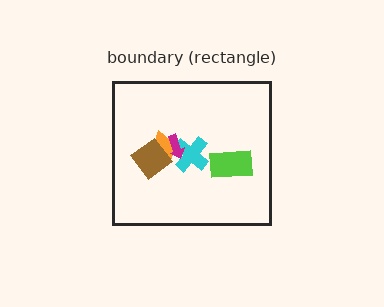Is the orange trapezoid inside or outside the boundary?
Inside.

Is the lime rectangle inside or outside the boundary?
Inside.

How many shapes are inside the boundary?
5 inside, 0 outside.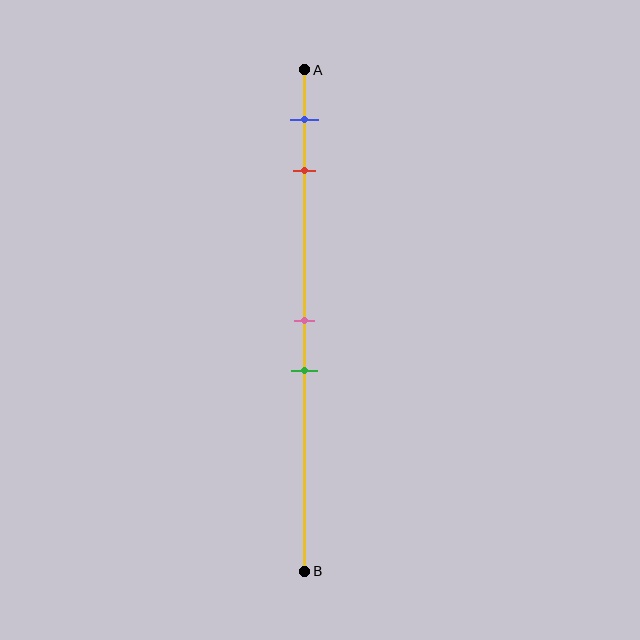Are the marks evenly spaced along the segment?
No, the marks are not evenly spaced.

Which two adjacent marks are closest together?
The pink and green marks are the closest adjacent pair.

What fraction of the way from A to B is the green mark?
The green mark is approximately 60% (0.6) of the way from A to B.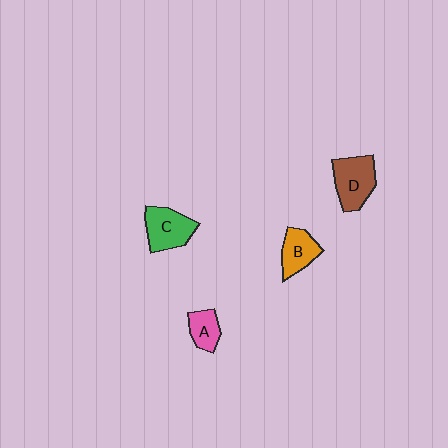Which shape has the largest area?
Shape D (brown).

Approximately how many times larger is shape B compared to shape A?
Approximately 1.3 times.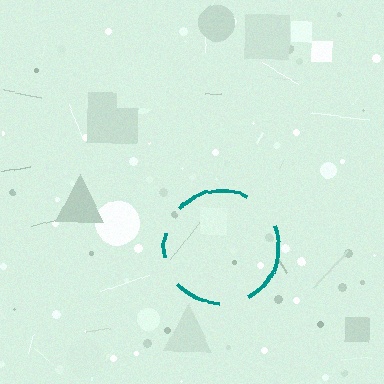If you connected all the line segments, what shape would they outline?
They would outline a circle.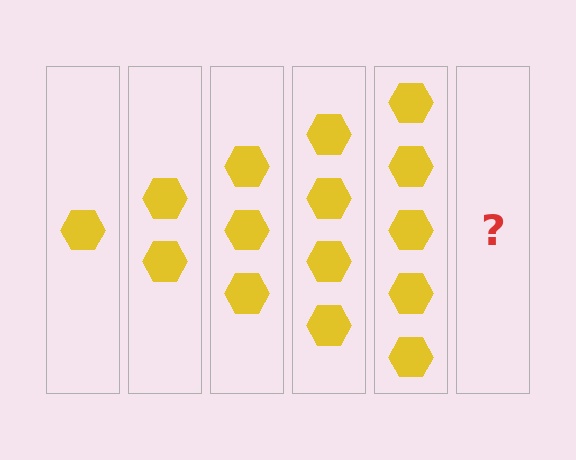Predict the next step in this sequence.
The next step is 6 hexagons.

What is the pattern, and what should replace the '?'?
The pattern is that each step adds one more hexagon. The '?' should be 6 hexagons.